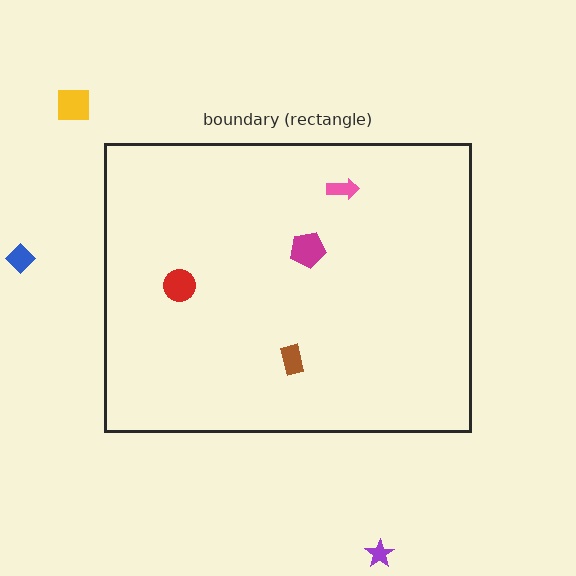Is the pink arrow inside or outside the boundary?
Inside.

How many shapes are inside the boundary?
4 inside, 3 outside.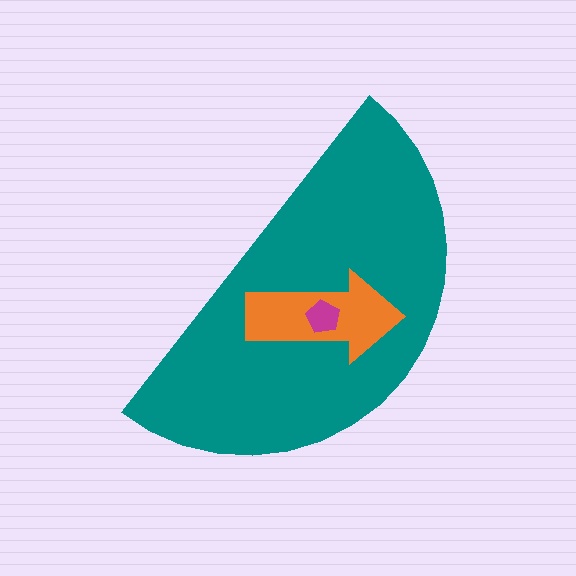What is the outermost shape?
The teal semicircle.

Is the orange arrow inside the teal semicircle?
Yes.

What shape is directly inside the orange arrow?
The magenta pentagon.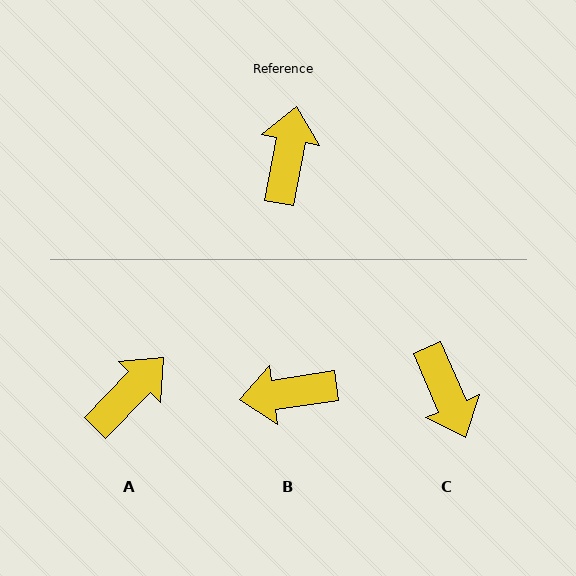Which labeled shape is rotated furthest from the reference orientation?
C, about 146 degrees away.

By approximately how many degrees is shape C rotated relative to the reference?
Approximately 146 degrees clockwise.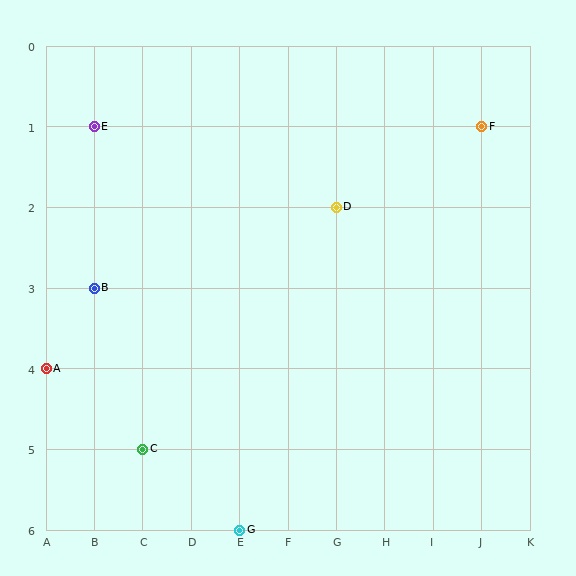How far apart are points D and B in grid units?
Points D and B are 5 columns and 1 row apart (about 5.1 grid units diagonally).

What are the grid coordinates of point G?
Point G is at grid coordinates (E, 6).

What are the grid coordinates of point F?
Point F is at grid coordinates (J, 1).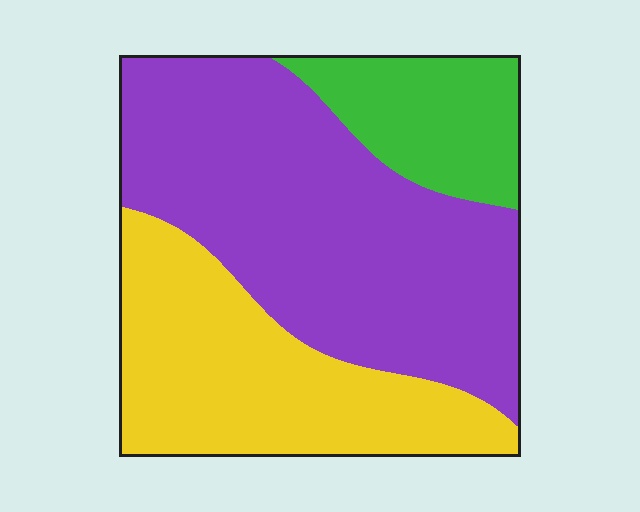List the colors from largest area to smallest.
From largest to smallest: purple, yellow, green.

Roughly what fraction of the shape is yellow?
Yellow covers 33% of the shape.